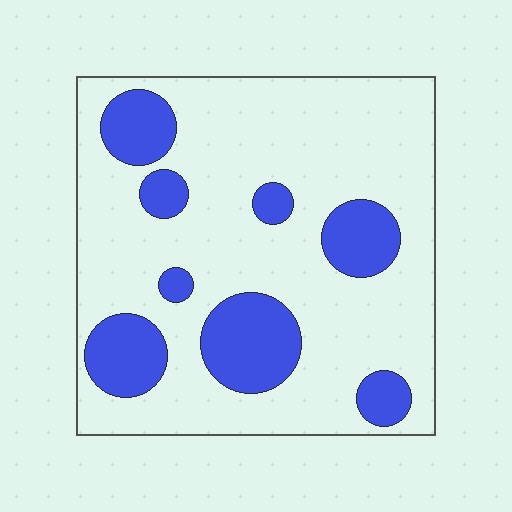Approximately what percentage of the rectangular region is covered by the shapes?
Approximately 25%.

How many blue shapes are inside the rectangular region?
8.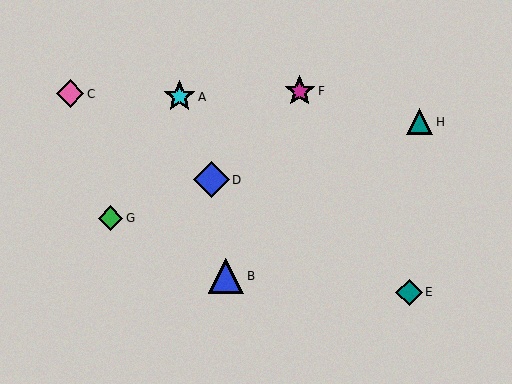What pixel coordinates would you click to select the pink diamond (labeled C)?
Click at (70, 94) to select the pink diamond C.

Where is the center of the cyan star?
The center of the cyan star is at (179, 97).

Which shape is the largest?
The blue diamond (labeled D) is the largest.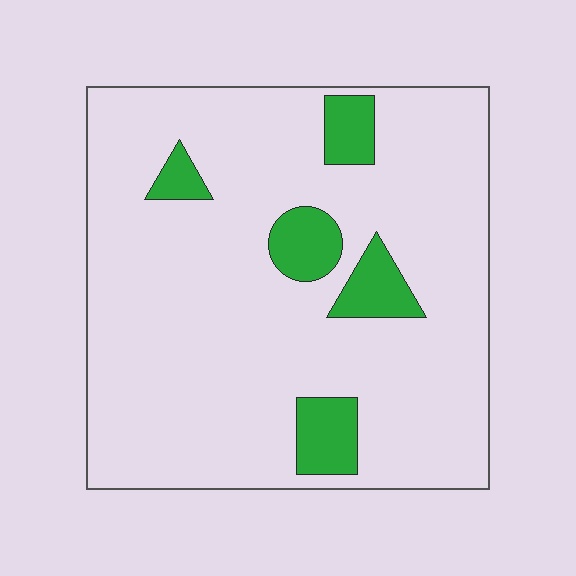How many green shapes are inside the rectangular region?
5.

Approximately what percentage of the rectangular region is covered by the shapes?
Approximately 10%.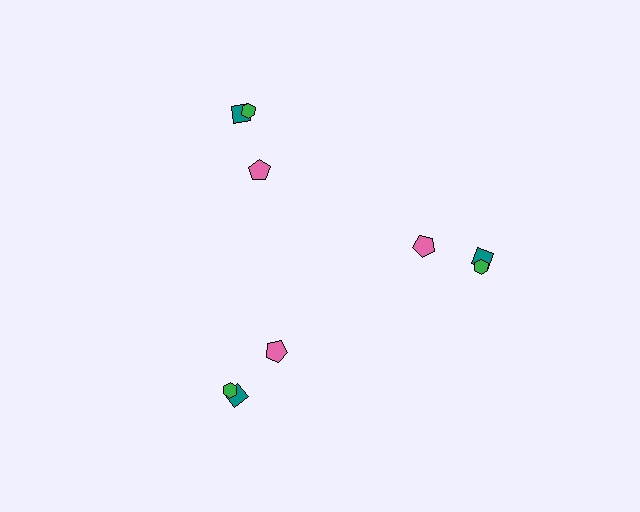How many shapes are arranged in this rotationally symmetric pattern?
There are 9 shapes, arranged in 3 groups of 3.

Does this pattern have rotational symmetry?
Yes, this pattern has 3-fold rotational symmetry. It looks the same after rotating 120 degrees around the center.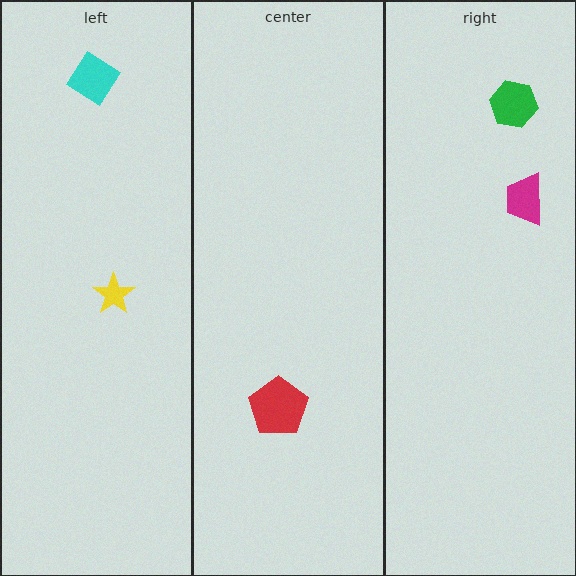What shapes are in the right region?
The magenta trapezoid, the green hexagon.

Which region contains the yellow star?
The left region.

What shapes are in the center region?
The red pentagon.